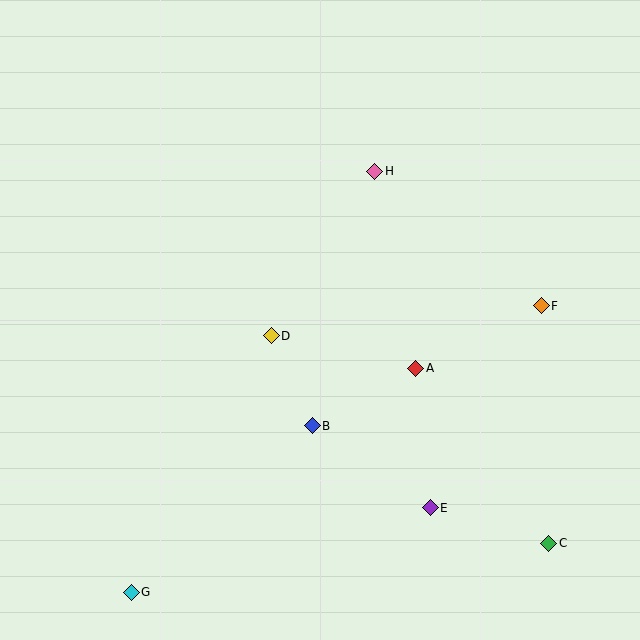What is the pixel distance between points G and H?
The distance between G and H is 486 pixels.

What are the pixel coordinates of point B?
Point B is at (312, 426).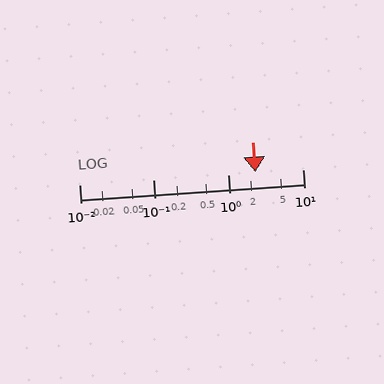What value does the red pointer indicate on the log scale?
The pointer indicates approximately 2.3.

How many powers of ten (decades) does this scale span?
The scale spans 3 decades, from 0.01 to 10.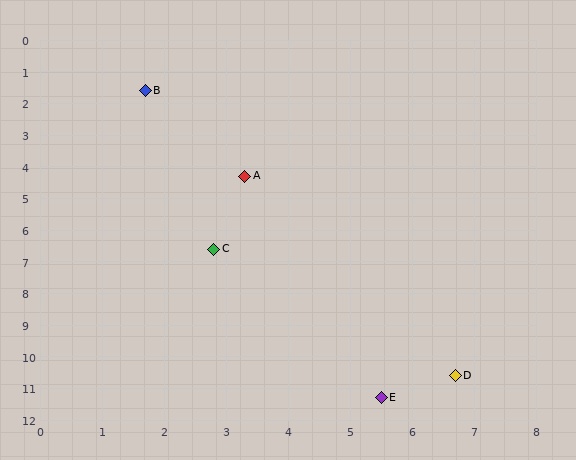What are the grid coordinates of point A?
Point A is at approximately (3.3, 4.3).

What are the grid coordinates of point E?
Point E is at approximately (5.5, 11.3).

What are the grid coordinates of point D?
Point D is at approximately (6.7, 10.6).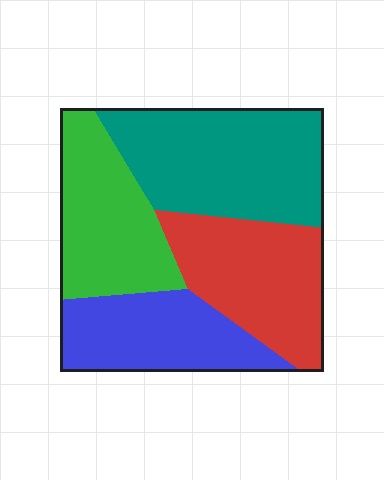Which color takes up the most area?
Teal, at roughly 30%.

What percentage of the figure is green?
Green takes up about one quarter (1/4) of the figure.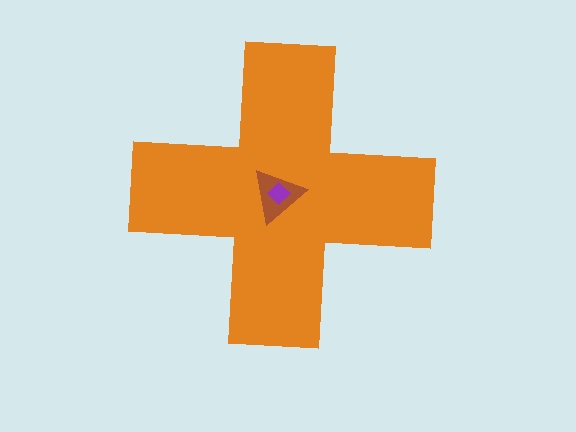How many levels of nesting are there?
3.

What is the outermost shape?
The orange cross.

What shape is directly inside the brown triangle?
The purple diamond.